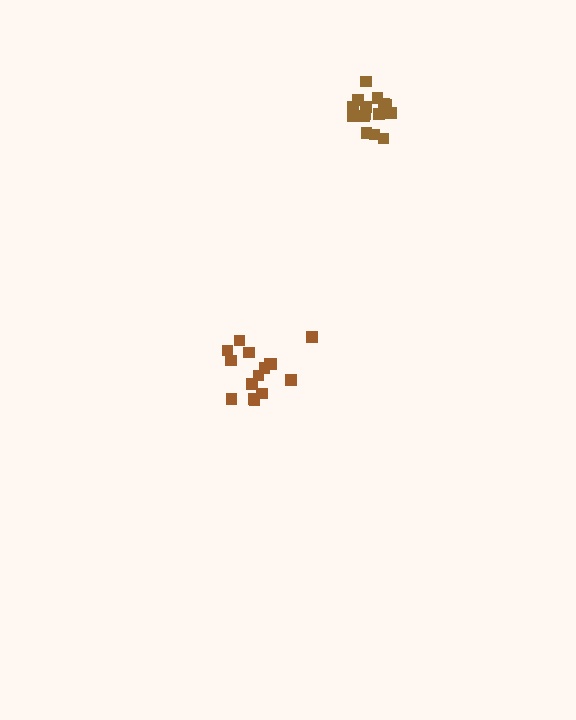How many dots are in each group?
Group 1: 15 dots, Group 2: 15 dots (30 total).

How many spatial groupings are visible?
There are 2 spatial groupings.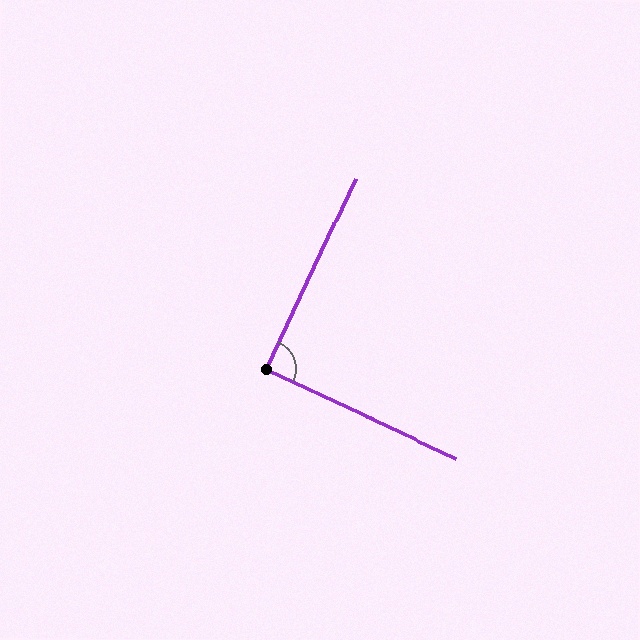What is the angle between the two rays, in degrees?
Approximately 90 degrees.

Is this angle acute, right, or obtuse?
It is approximately a right angle.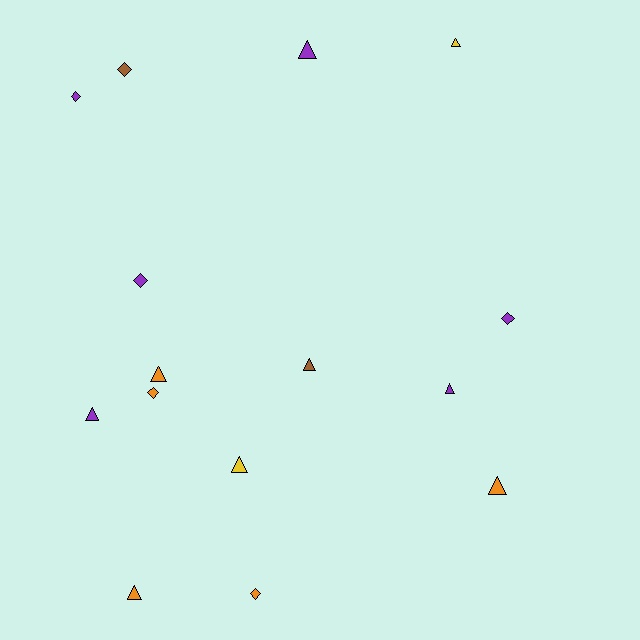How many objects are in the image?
There are 15 objects.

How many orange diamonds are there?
There are 2 orange diamonds.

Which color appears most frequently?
Purple, with 6 objects.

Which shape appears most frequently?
Triangle, with 9 objects.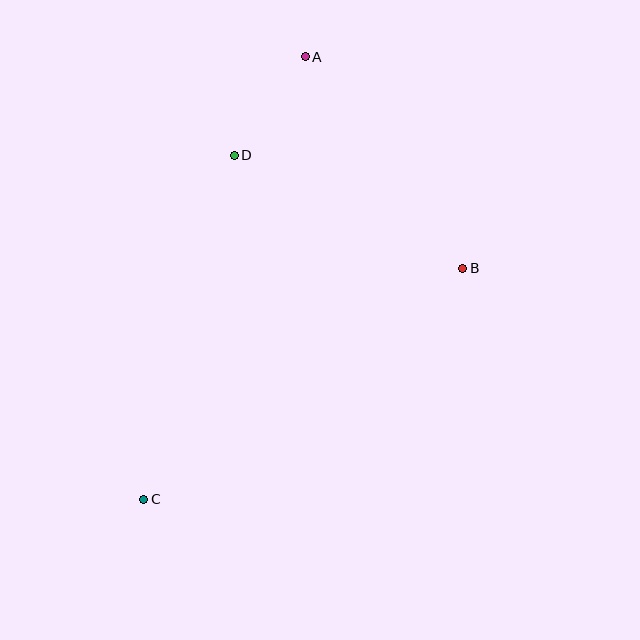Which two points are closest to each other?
Points A and D are closest to each other.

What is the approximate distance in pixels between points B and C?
The distance between B and C is approximately 394 pixels.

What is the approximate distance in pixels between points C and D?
The distance between C and D is approximately 356 pixels.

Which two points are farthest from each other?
Points A and C are farthest from each other.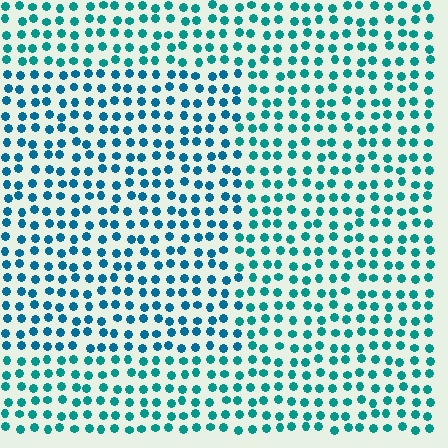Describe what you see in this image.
The image is filled with small teal elements in a uniform arrangement. A rectangle-shaped region is visible where the elements are tinted to a slightly different hue, forming a subtle color boundary.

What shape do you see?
I see a rectangle.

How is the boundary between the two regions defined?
The boundary is defined purely by a slight shift in hue (about 22 degrees). Spacing, size, and orientation are identical on both sides.